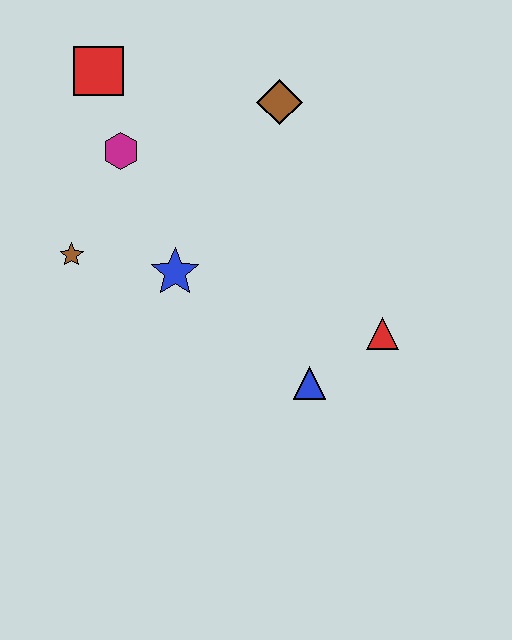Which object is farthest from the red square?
The red triangle is farthest from the red square.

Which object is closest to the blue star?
The brown star is closest to the blue star.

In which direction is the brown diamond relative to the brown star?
The brown diamond is to the right of the brown star.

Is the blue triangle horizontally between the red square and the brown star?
No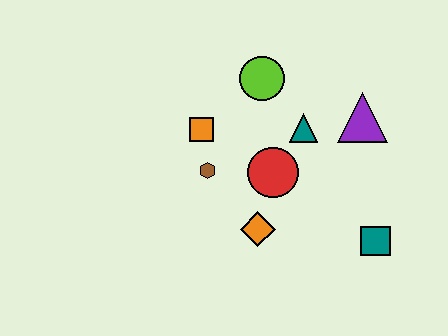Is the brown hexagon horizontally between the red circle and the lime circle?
No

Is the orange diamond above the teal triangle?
No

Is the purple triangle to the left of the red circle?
No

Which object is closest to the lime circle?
The teal triangle is closest to the lime circle.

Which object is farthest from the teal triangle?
The teal square is farthest from the teal triangle.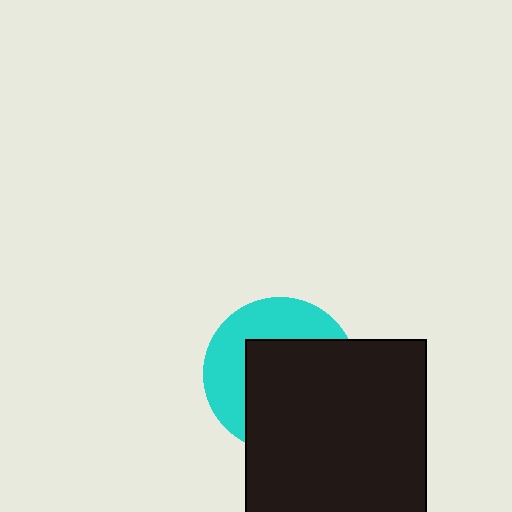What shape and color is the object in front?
The object in front is a black rectangle.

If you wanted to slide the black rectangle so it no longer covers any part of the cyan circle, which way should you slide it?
Slide it toward the lower-right — that is the most direct way to separate the two shapes.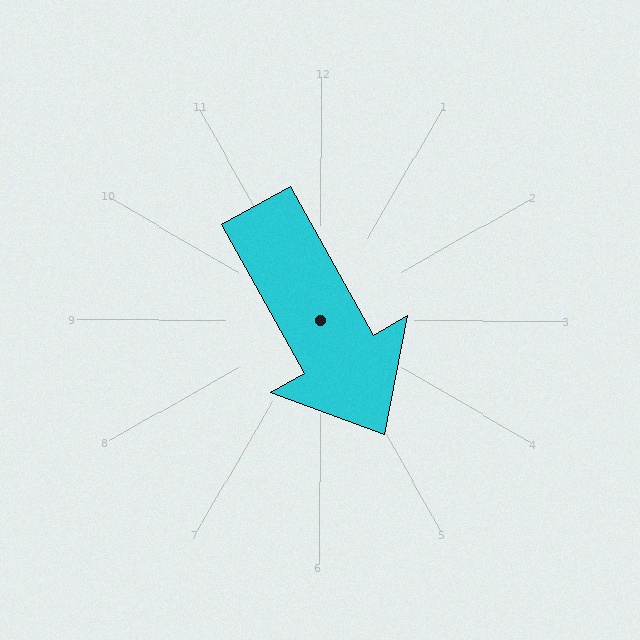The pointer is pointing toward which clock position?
Roughly 5 o'clock.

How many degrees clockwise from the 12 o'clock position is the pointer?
Approximately 151 degrees.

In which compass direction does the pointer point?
Southeast.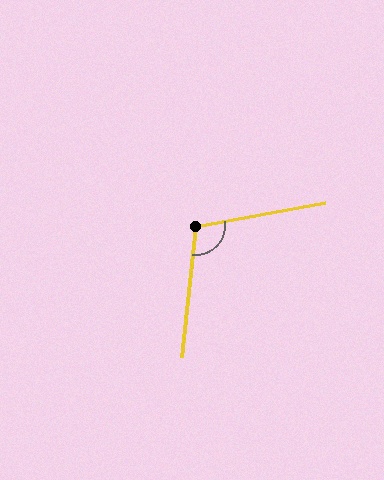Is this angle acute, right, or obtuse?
It is obtuse.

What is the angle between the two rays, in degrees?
Approximately 106 degrees.